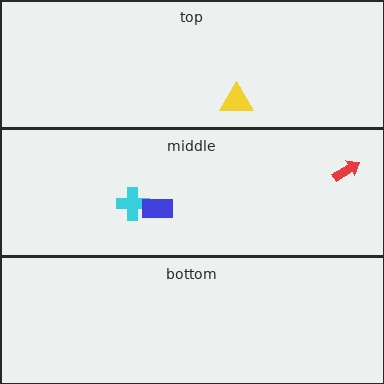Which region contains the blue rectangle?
The middle region.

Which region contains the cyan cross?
The middle region.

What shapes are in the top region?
The yellow triangle.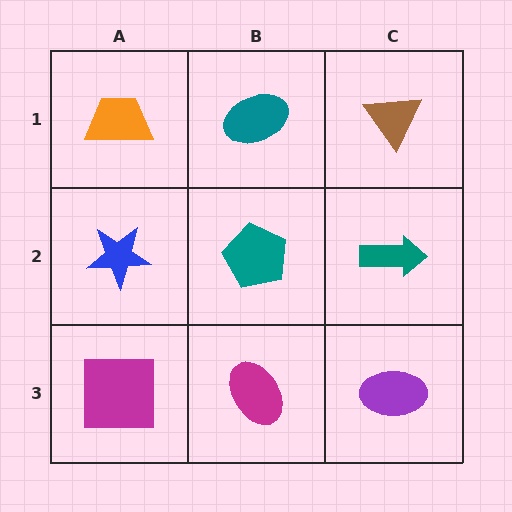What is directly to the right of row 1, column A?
A teal ellipse.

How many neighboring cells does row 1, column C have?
2.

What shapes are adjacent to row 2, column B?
A teal ellipse (row 1, column B), a magenta ellipse (row 3, column B), a blue star (row 2, column A), a teal arrow (row 2, column C).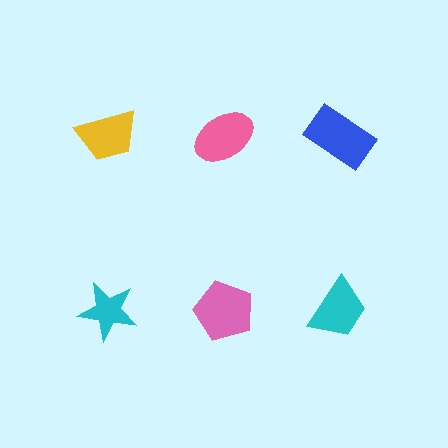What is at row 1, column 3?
A blue rectangle.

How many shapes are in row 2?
3 shapes.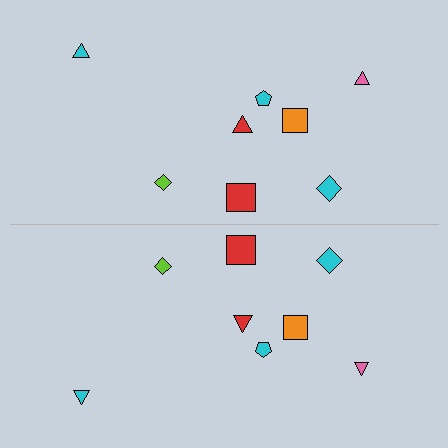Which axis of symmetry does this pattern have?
The pattern has a horizontal axis of symmetry running through the center of the image.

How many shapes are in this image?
There are 16 shapes in this image.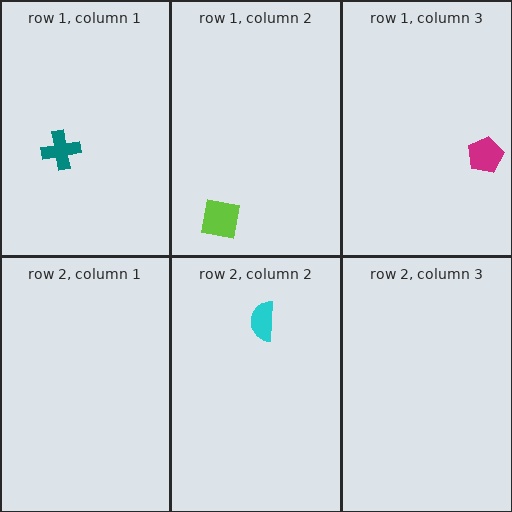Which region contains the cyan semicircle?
The row 2, column 2 region.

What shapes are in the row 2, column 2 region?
The cyan semicircle.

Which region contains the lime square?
The row 1, column 2 region.